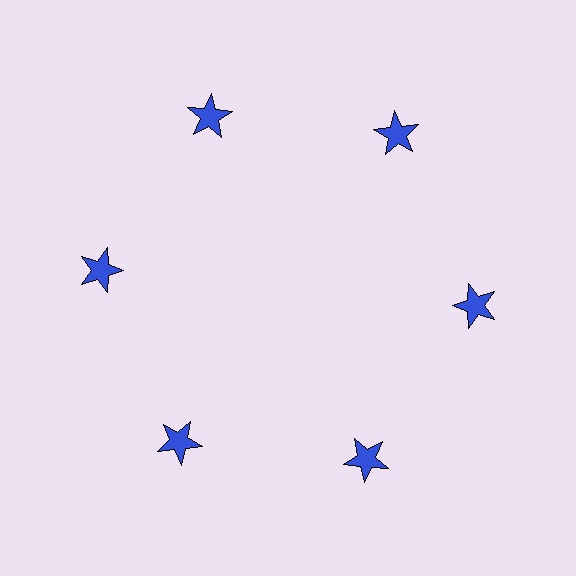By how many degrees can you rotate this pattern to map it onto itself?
The pattern maps onto itself every 60 degrees of rotation.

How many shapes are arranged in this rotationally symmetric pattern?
There are 6 shapes, arranged in 6 groups of 1.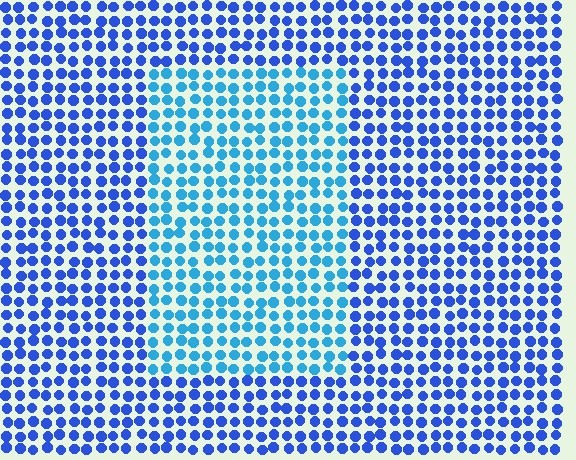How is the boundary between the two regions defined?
The boundary is defined purely by a slight shift in hue (about 29 degrees). Spacing, size, and orientation are identical on both sides.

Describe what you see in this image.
The image is filled with small blue elements in a uniform arrangement. A rectangle-shaped region is visible where the elements are tinted to a slightly different hue, forming a subtle color boundary.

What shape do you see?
I see a rectangle.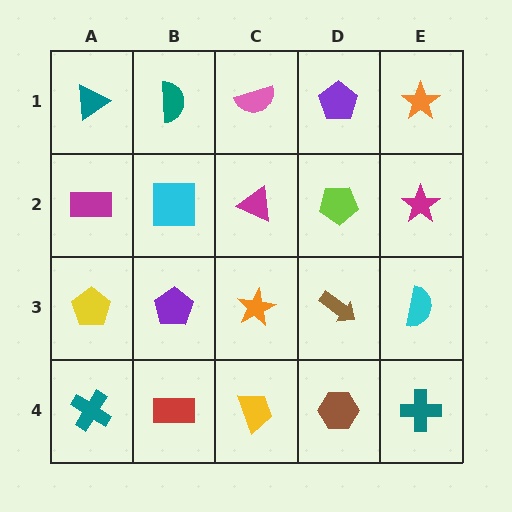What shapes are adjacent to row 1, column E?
A magenta star (row 2, column E), a purple pentagon (row 1, column D).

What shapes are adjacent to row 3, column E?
A magenta star (row 2, column E), a teal cross (row 4, column E), a brown arrow (row 3, column D).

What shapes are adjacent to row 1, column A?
A magenta rectangle (row 2, column A), a teal semicircle (row 1, column B).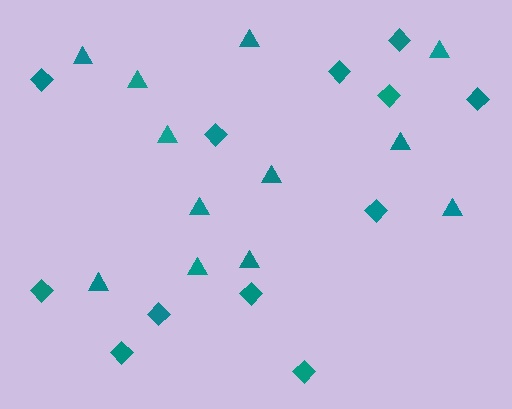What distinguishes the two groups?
There are 2 groups: one group of triangles (12) and one group of diamonds (12).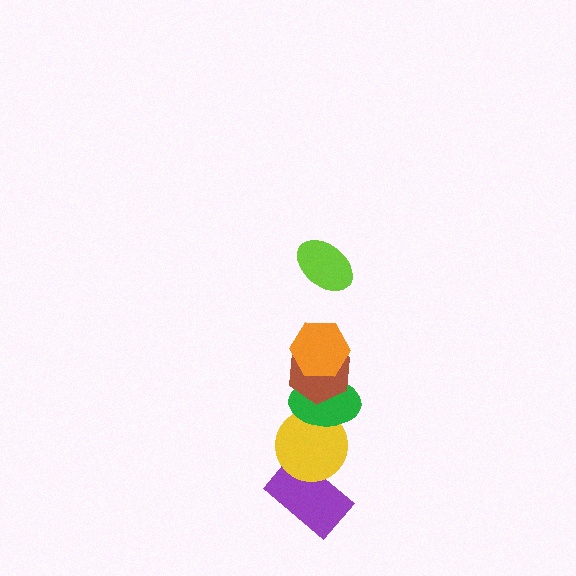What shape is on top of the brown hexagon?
The orange hexagon is on top of the brown hexagon.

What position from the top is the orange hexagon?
The orange hexagon is 2nd from the top.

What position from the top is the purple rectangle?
The purple rectangle is 6th from the top.